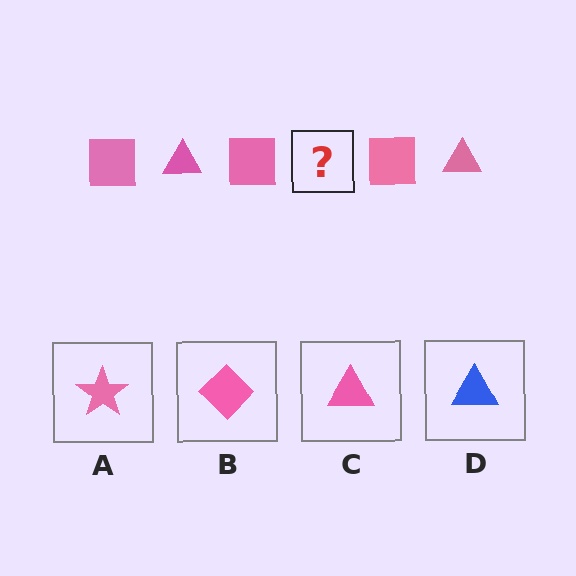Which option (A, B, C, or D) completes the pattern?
C.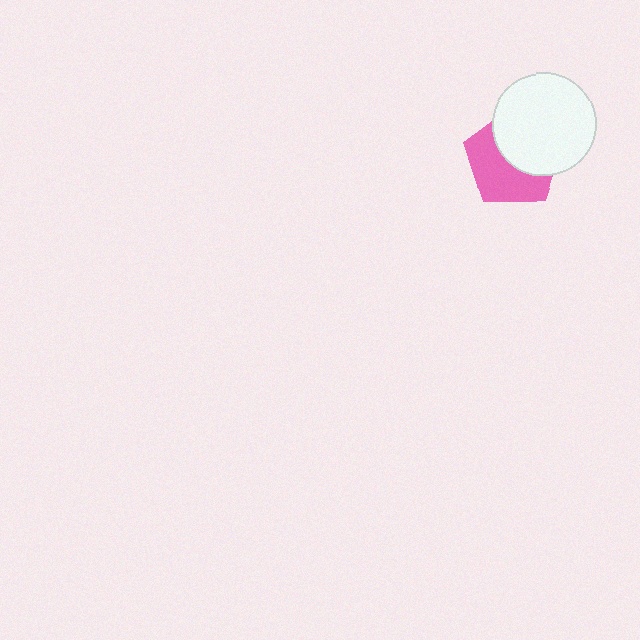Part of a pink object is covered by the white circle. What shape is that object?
It is a pentagon.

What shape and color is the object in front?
The object in front is a white circle.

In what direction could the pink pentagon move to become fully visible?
The pink pentagon could move toward the lower-left. That would shift it out from behind the white circle entirely.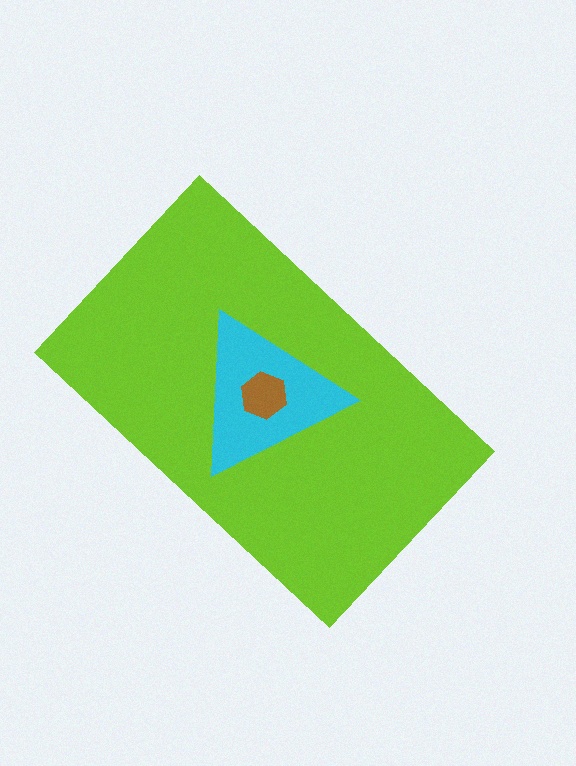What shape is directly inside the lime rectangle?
The cyan triangle.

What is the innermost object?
The brown hexagon.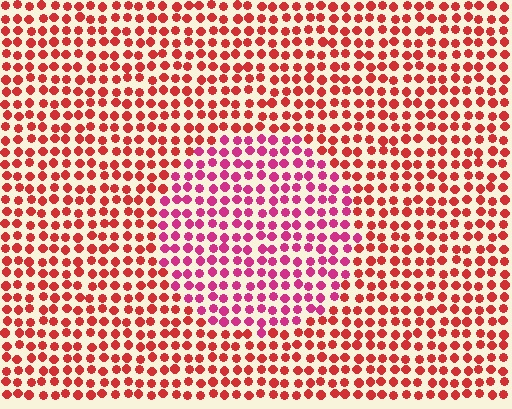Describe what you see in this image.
The image is filled with small red elements in a uniform arrangement. A circle-shaped region is visible where the elements are tinted to a slightly different hue, forming a subtle color boundary.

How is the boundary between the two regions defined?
The boundary is defined purely by a slight shift in hue (about 32 degrees). Spacing, size, and orientation are identical on both sides.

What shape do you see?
I see a circle.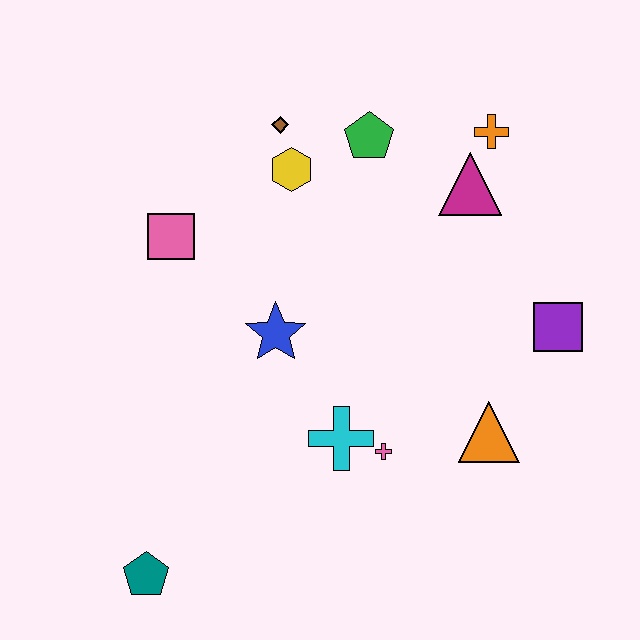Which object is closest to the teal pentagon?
The cyan cross is closest to the teal pentagon.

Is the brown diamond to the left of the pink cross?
Yes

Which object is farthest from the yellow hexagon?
The teal pentagon is farthest from the yellow hexagon.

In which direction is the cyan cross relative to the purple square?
The cyan cross is to the left of the purple square.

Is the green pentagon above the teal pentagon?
Yes